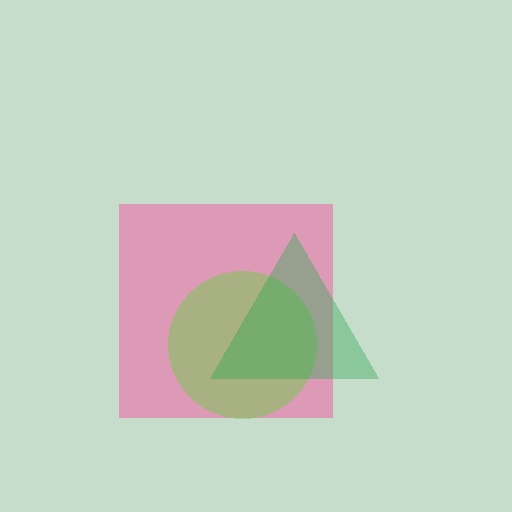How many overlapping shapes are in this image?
There are 3 overlapping shapes in the image.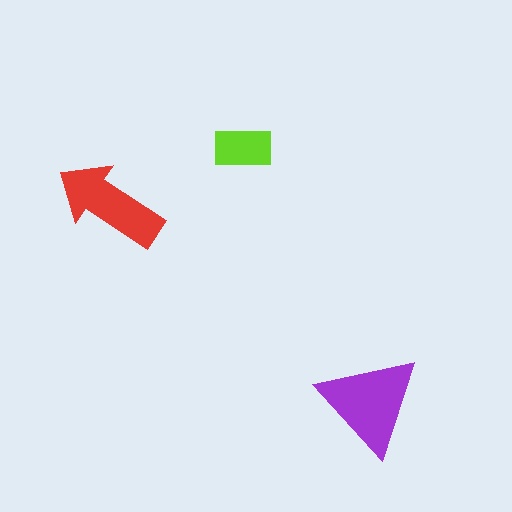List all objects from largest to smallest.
The purple triangle, the red arrow, the lime rectangle.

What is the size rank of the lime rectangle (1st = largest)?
3rd.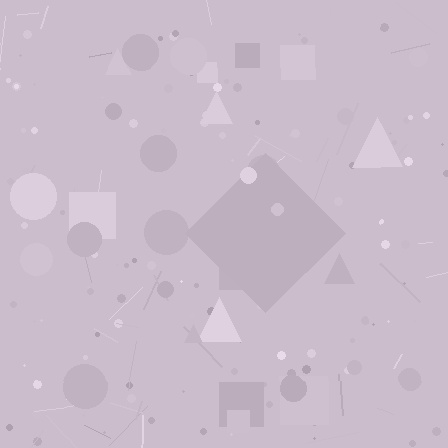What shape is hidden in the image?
A diamond is hidden in the image.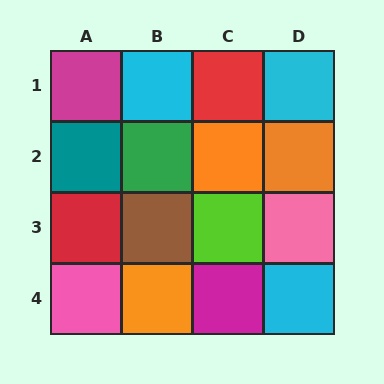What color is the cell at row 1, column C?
Red.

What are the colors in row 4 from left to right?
Pink, orange, magenta, cyan.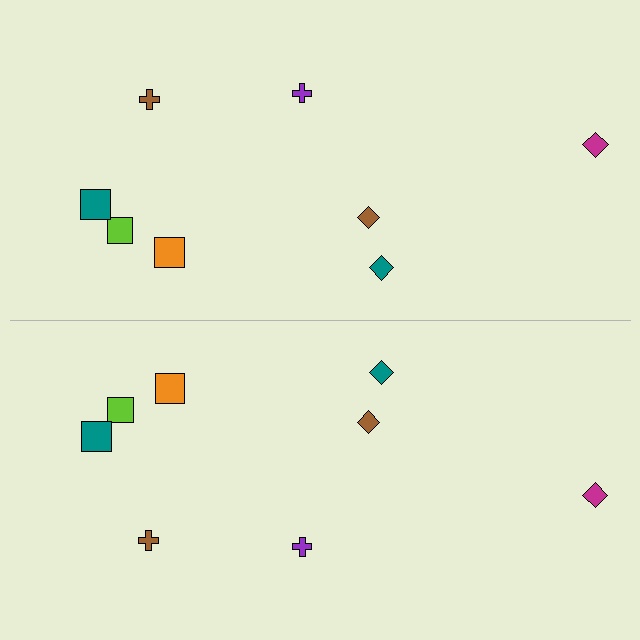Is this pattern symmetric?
Yes, this pattern has bilateral (reflection) symmetry.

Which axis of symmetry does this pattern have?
The pattern has a horizontal axis of symmetry running through the center of the image.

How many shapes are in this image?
There are 16 shapes in this image.